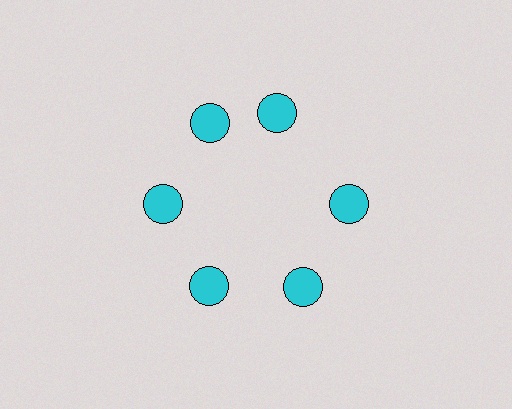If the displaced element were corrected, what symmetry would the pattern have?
It would have 6-fold rotational symmetry — the pattern would map onto itself every 60 degrees.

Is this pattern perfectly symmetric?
No. The 6 cyan circles are arranged in a ring, but one element near the 1 o'clock position is rotated out of alignment along the ring, breaking the 6-fold rotational symmetry.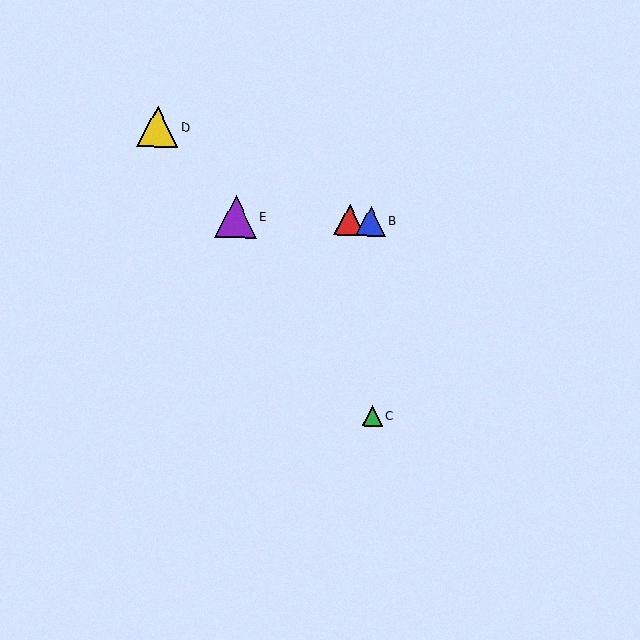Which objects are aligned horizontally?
Objects A, B, E are aligned horizontally.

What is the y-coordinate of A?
Object A is at y≈220.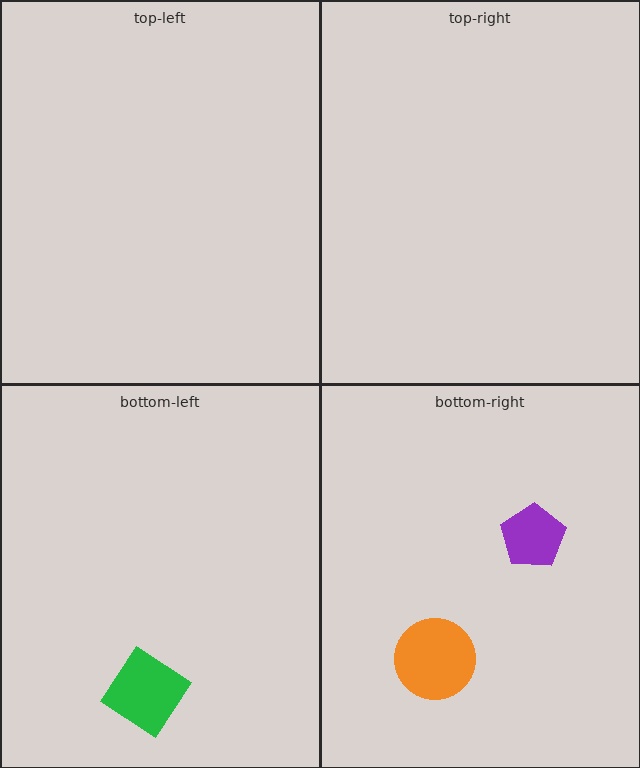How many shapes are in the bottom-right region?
2.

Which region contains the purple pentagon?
The bottom-right region.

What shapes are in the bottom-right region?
The purple pentagon, the orange circle.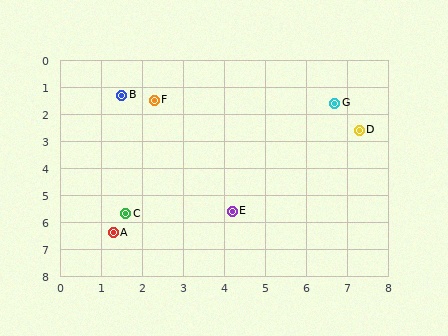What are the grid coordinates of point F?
Point F is at approximately (2.3, 1.5).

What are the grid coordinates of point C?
Point C is at approximately (1.6, 5.7).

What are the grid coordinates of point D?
Point D is at approximately (7.3, 2.6).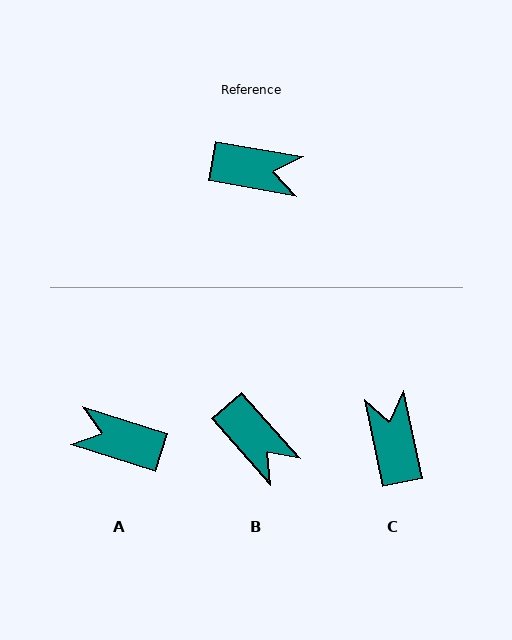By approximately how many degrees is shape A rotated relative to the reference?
Approximately 172 degrees counter-clockwise.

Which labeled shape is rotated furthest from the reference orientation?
A, about 172 degrees away.